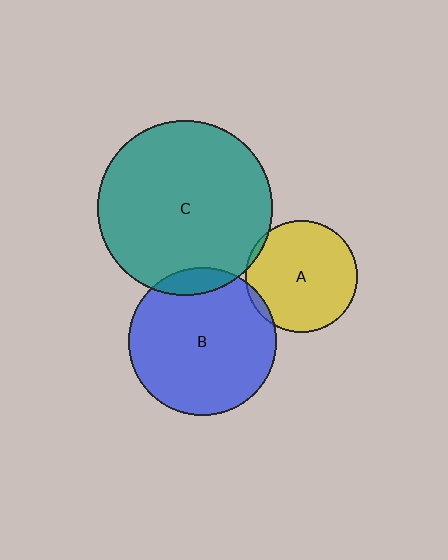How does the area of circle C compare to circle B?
Approximately 1.4 times.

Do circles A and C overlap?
Yes.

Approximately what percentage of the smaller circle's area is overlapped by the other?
Approximately 5%.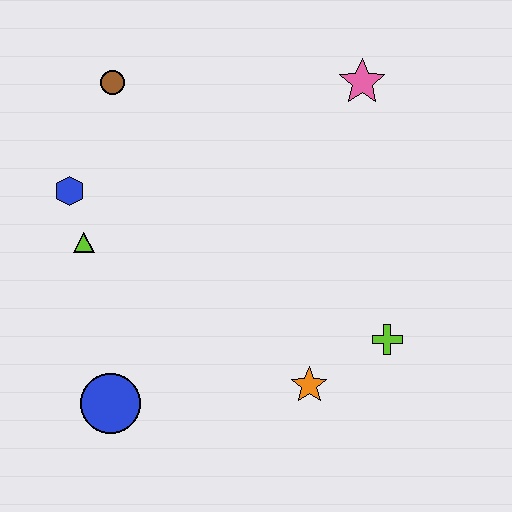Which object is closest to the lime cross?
The orange star is closest to the lime cross.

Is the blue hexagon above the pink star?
No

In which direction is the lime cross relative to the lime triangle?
The lime cross is to the right of the lime triangle.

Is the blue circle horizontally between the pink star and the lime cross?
No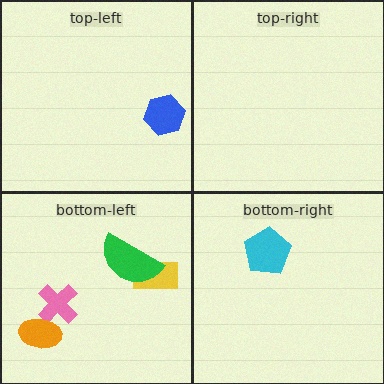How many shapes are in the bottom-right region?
1.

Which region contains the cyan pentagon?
The bottom-right region.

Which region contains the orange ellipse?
The bottom-left region.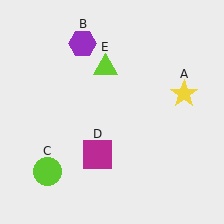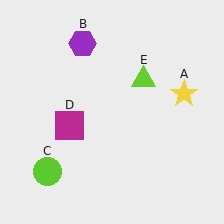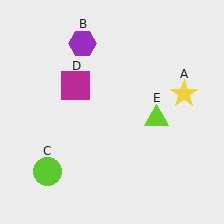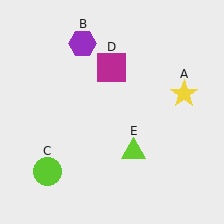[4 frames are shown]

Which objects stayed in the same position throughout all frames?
Yellow star (object A) and purple hexagon (object B) and lime circle (object C) remained stationary.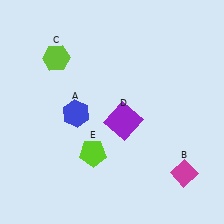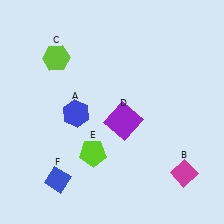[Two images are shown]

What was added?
A blue diamond (F) was added in Image 2.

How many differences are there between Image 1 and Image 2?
There is 1 difference between the two images.